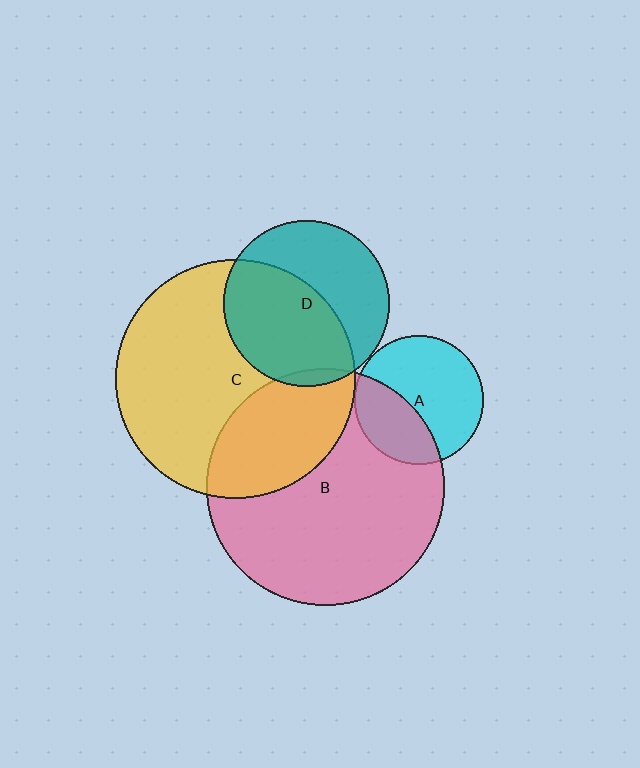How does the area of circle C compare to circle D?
Approximately 2.1 times.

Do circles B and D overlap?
Yes.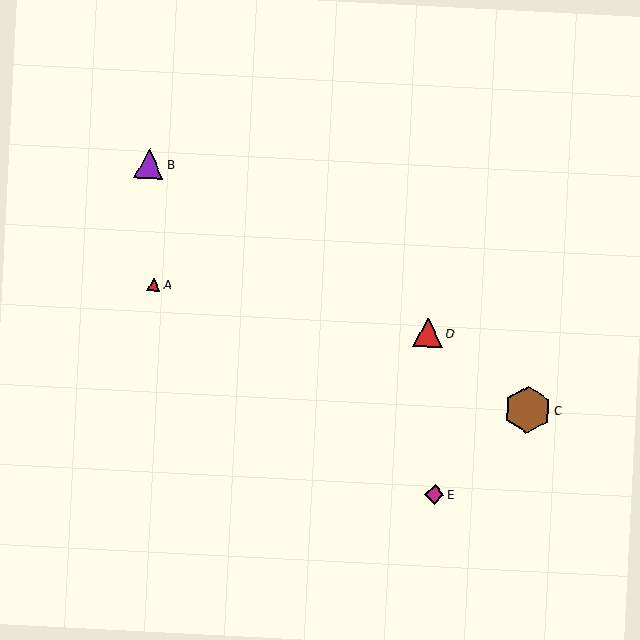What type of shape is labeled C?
Shape C is a brown hexagon.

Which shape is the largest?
The brown hexagon (labeled C) is the largest.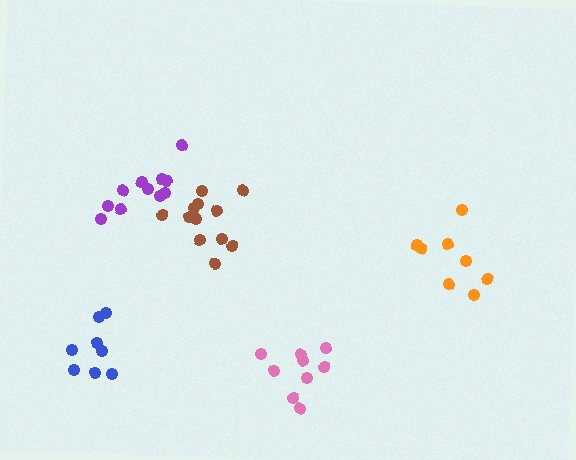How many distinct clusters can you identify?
There are 5 distinct clusters.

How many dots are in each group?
Group 1: 9 dots, Group 2: 8 dots, Group 3: 11 dots, Group 4: 8 dots, Group 5: 12 dots (48 total).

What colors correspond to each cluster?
The clusters are colored: pink, orange, purple, blue, brown.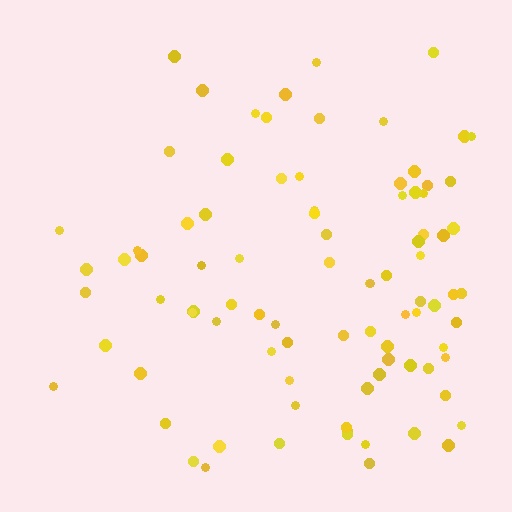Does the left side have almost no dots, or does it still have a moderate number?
Still a moderate number, just noticeably fewer than the right.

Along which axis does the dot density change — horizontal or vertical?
Horizontal.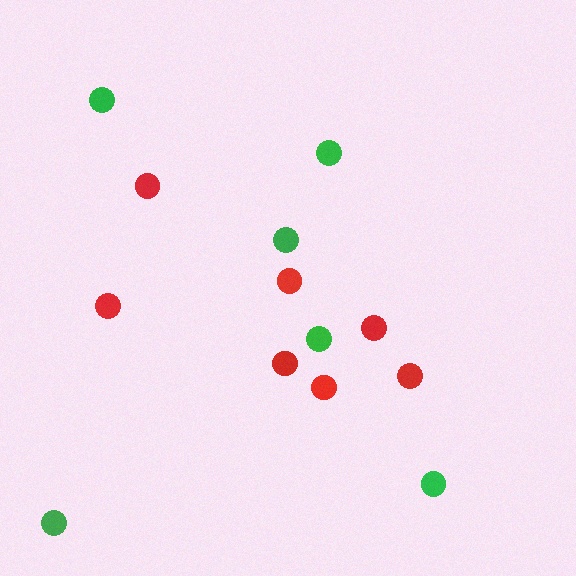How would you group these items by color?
There are 2 groups: one group of red circles (7) and one group of green circles (6).